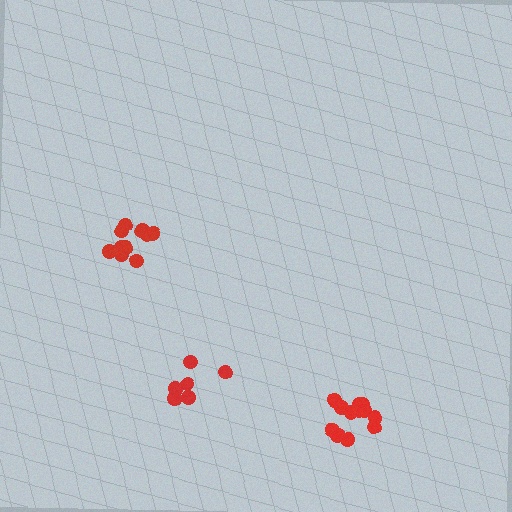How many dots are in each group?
Group 1: 12 dots, Group 2: 6 dots, Group 3: 10 dots (28 total).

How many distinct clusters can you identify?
There are 3 distinct clusters.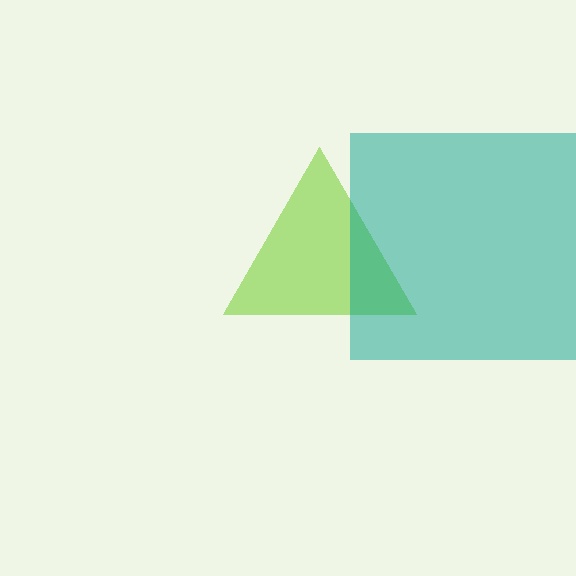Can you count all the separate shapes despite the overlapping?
Yes, there are 2 separate shapes.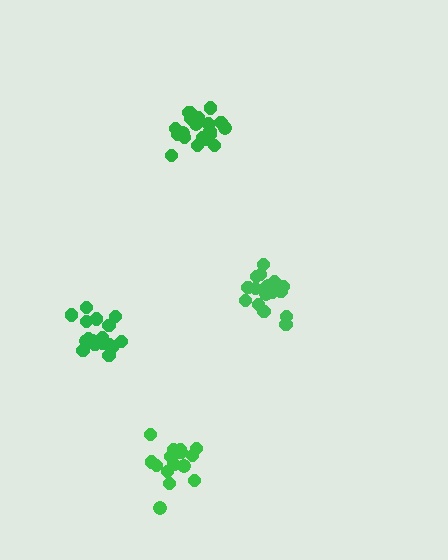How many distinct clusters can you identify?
There are 4 distinct clusters.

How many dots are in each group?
Group 1: 17 dots, Group 2: 18 dots, Group 3: 18 dots, Group 4: 21 dots (74 total).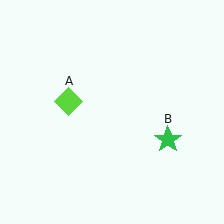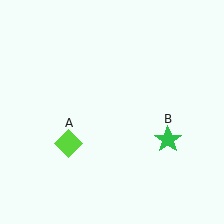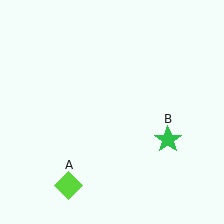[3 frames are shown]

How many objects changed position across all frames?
1 object changed position: lime diamond (object A).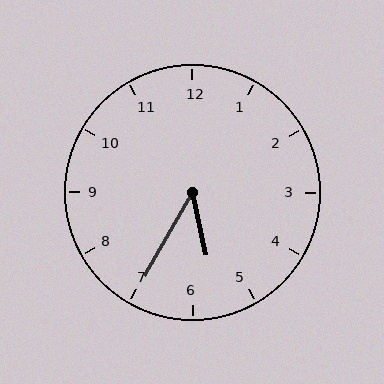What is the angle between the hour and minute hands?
Approximately 42 degrees.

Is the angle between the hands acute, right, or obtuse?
It is acute.